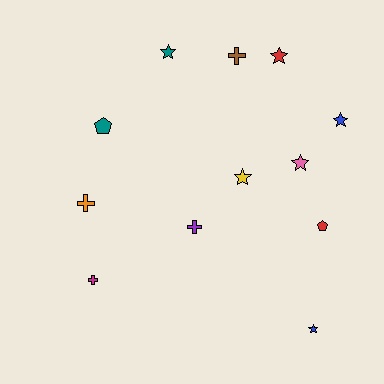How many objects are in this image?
There are 12 objects.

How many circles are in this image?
There are no circles.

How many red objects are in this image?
There are 2 red objects.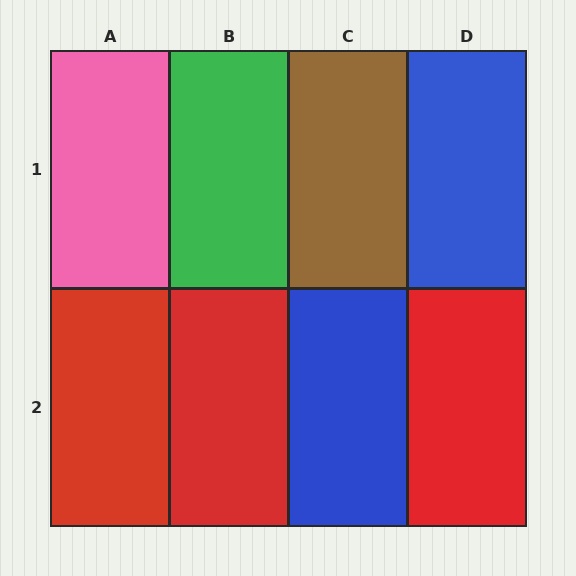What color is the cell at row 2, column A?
Red.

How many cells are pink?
1 cell is pink.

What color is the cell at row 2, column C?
Blue.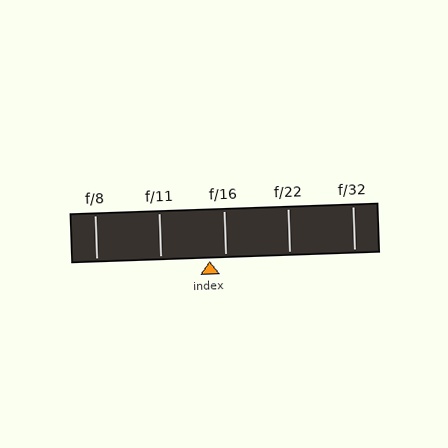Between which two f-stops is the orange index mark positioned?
The index mark is between f/11 and f/16.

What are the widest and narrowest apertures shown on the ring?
The widest aperture shown is f/8 and the narrowest is f/32.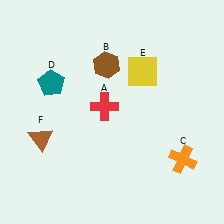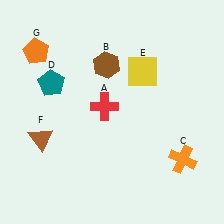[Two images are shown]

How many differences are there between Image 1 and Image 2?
There is 1 difference between the two images.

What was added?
An orange pentagon (G) was added in Image 2.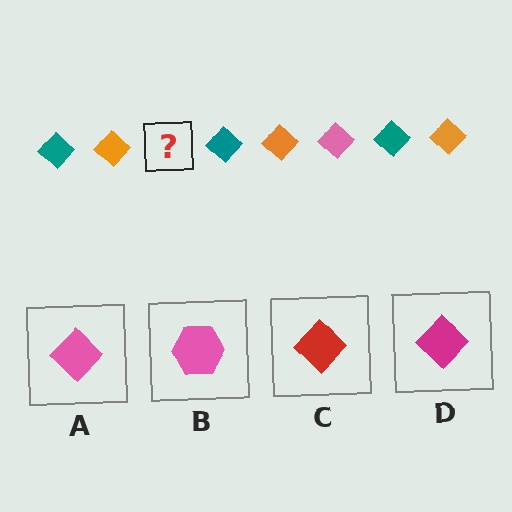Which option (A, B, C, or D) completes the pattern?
A.